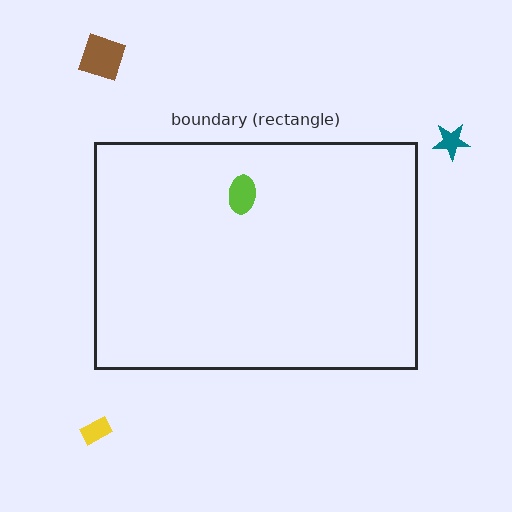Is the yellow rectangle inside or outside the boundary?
Outside.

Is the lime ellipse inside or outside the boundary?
Inside.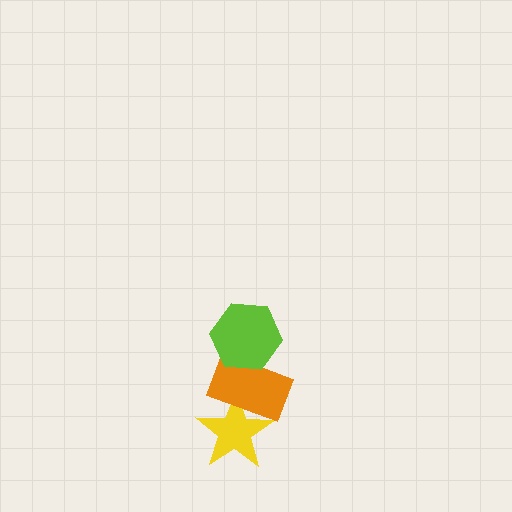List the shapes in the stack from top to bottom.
From top to bottom: the lime hexagon, the orange rectangle, the yellow star.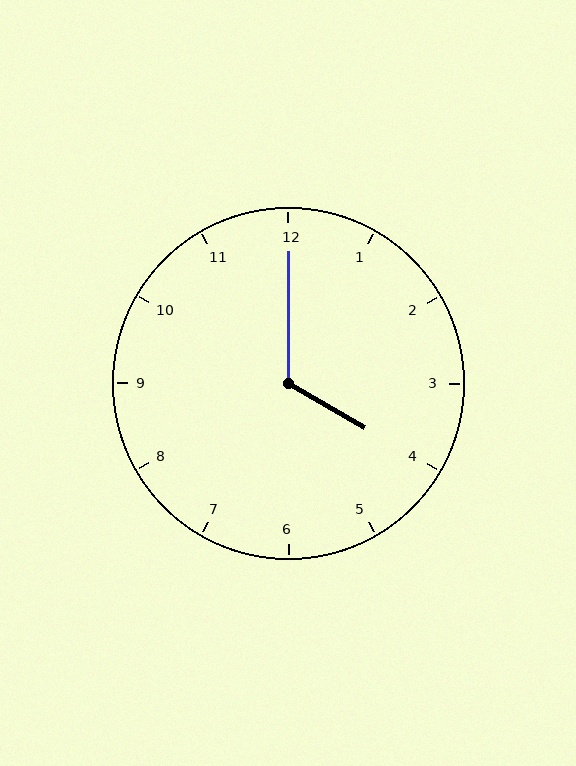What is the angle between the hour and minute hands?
Approximately 120 degrees.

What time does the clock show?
4:00.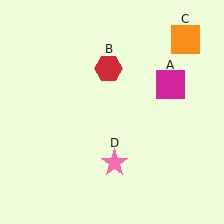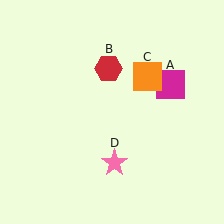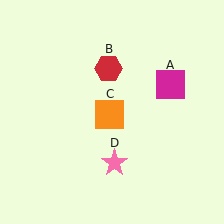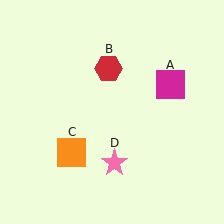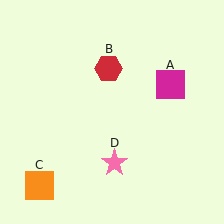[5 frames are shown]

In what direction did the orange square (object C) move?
The orange square (object C) moved down and to the left.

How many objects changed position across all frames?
1 object changed position: orange square (object C).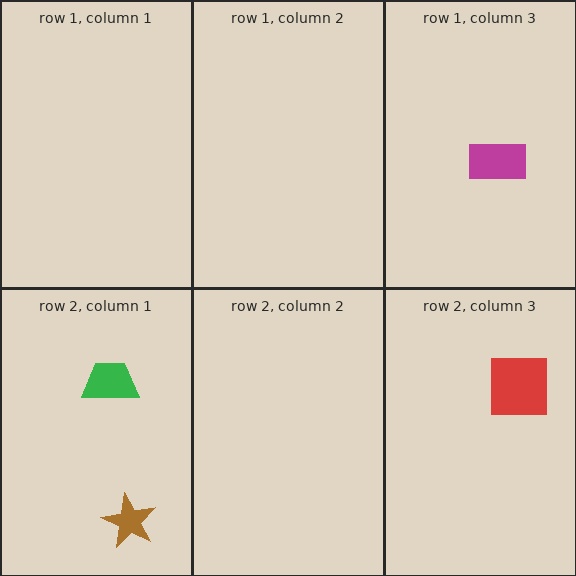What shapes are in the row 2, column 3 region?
The red square.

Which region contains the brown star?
The row 2, column 1 region.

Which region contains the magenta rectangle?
The row 1, column 3 region.